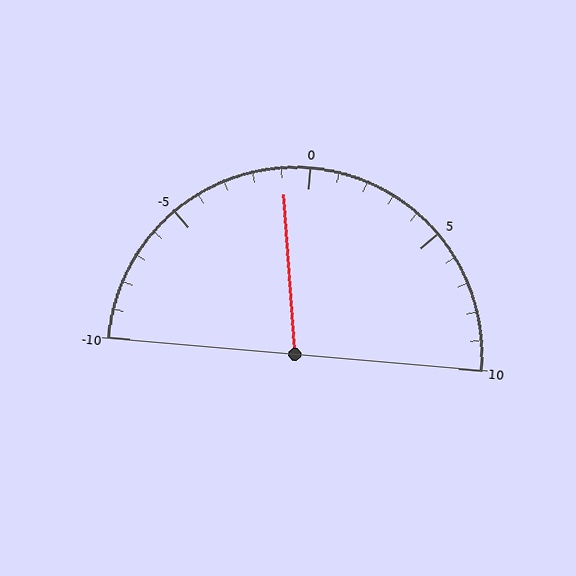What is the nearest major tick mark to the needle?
The nearest major tick mark is 0.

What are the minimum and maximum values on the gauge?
The gauge ranges from -10 to 10.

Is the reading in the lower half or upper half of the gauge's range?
The reading is in the lower half of the range (-10 to 10).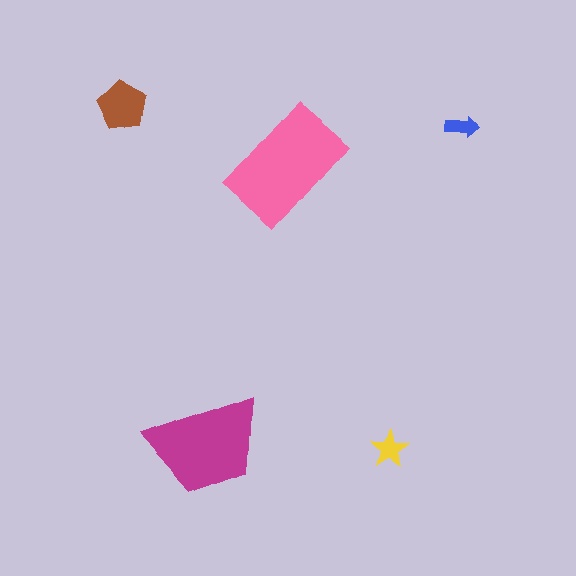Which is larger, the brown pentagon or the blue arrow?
The brown pentagon.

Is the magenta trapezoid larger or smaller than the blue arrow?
Larger.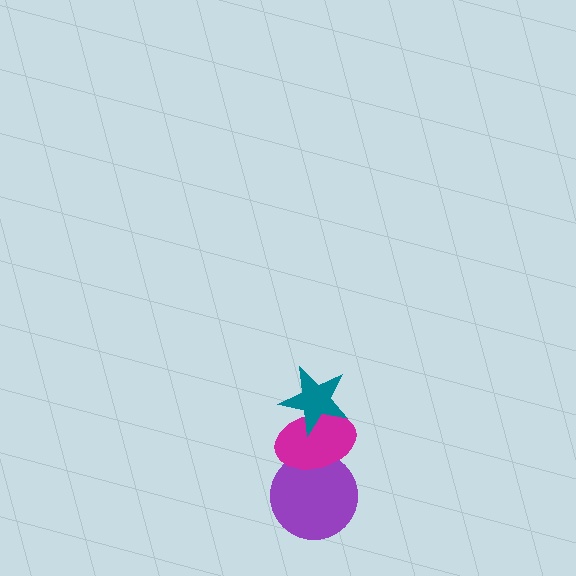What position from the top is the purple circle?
The purple circle is 3rd from the top.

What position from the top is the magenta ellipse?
The magenta ellipse is 2nd from the top.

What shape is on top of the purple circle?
The magenta ellipse is on top of the purple circle.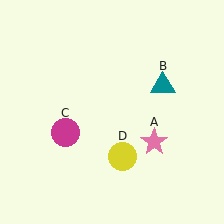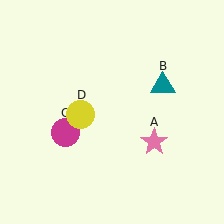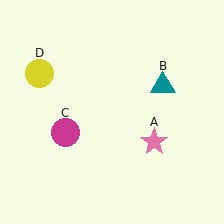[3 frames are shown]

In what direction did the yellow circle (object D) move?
The yellow circle (object D) moved up and to the left.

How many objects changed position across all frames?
1 object changed position: yellow circle (object D).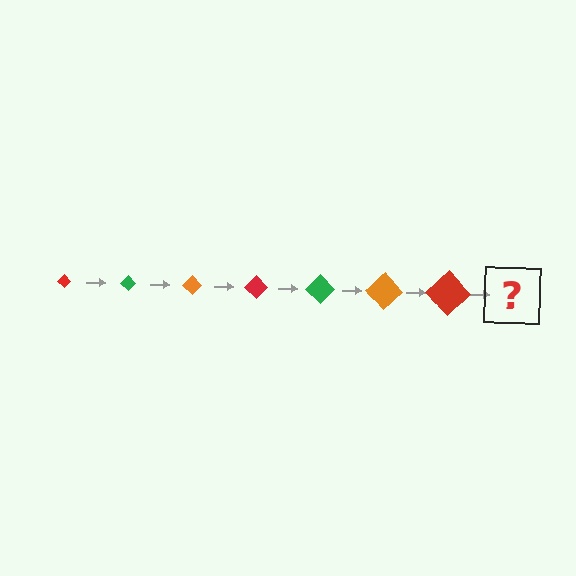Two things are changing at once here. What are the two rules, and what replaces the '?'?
The two rules are that the diamond grows larger each step and the color cycles through red, green, and orange. The '?' should be a green diamond, larger than the previous one.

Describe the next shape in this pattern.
It should be a green diamond, larger than the previous one.